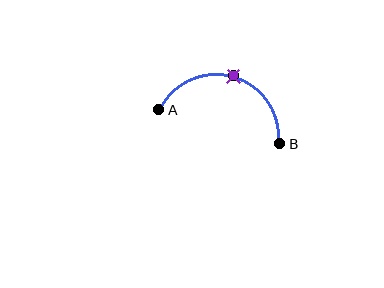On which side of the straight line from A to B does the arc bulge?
The arc bulges above the straight line connecting A and B.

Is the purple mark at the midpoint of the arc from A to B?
Yes. The purple mark lies on the arc at equal arc-length from both A and B — it is the arc midpoint.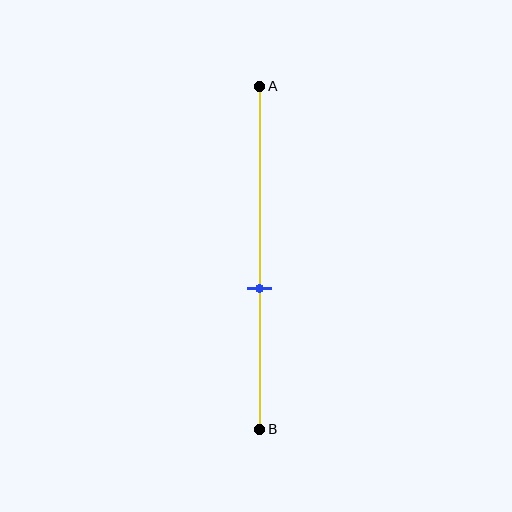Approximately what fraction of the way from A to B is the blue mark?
The blue mark is approximately 60% of the way from A to B.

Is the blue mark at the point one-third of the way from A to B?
No, the mark is at about 60% from A, not at the 33% one-third point.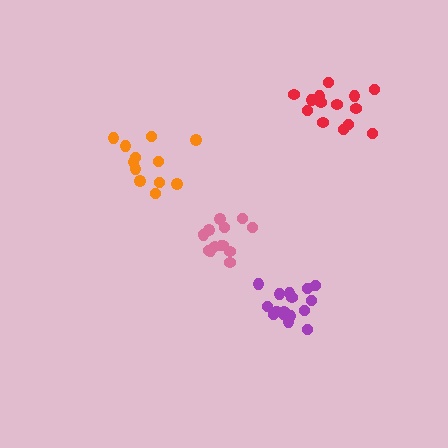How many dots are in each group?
Group 1: 12 dots, Group 2: 14 dots, Group 3: 14 dots, Group 4: 16 dots (56 total).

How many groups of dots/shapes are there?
There are 4 groups.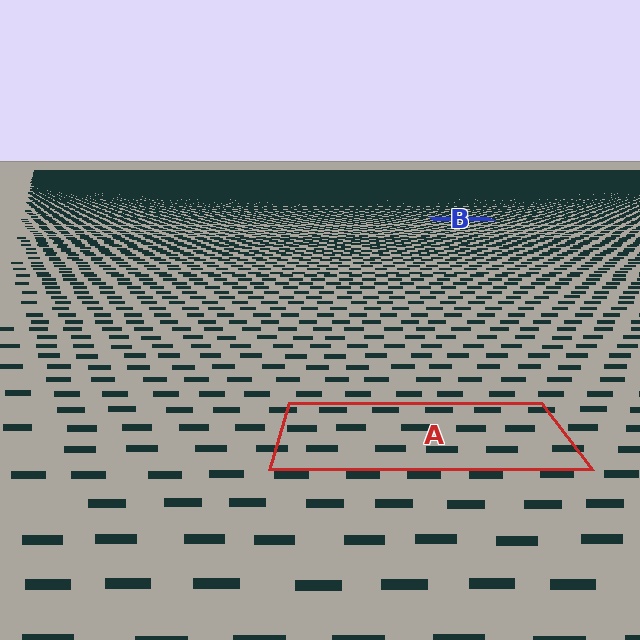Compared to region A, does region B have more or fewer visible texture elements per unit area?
Region B has more texture elements per unit area — they are packed more densely because it is farther away.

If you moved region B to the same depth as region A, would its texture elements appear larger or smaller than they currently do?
They would appear larger. At a closer depth, the same texture elements are projected at a bigger on-screen size.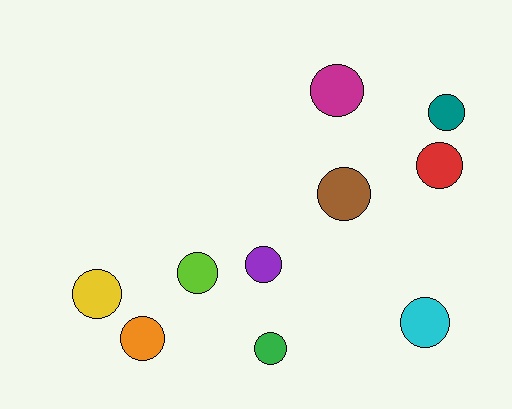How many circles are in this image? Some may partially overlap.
There are 10 circles.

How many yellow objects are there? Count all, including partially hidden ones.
There is 1 yellow object.